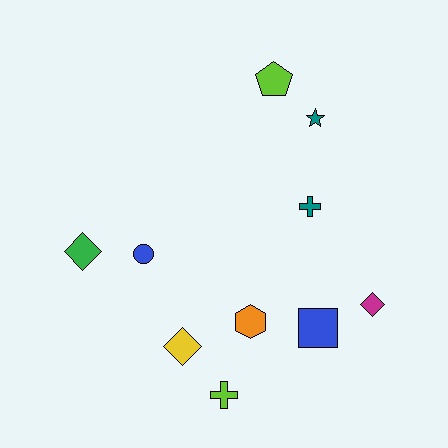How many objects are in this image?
There are 10 objects.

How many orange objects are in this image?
There is 1 orange object.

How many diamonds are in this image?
There are 3 diamonds.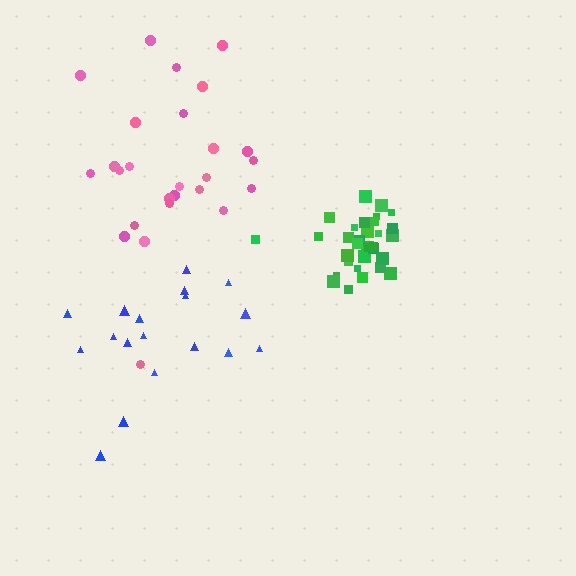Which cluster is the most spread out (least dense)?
Pink.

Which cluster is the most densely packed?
Green.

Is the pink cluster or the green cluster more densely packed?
Green.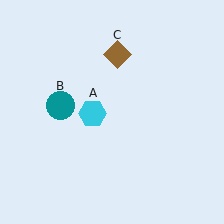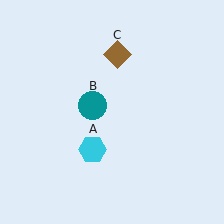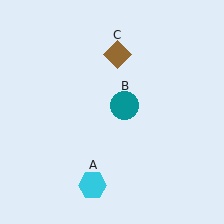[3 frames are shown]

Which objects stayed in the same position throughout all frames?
Brown diamond (object C) remained stationary.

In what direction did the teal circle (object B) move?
The teal circle (object B) moved right.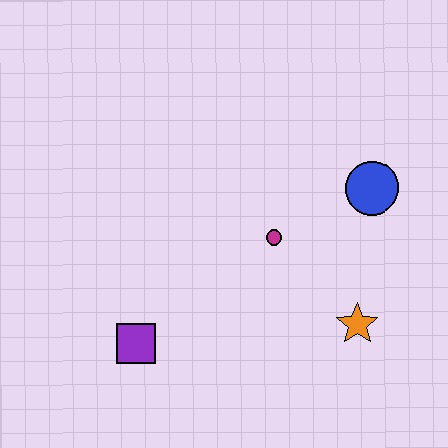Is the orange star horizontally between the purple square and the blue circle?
Yes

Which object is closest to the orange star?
The magenta circle is closest to the orange star.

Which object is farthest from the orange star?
The purple square is farthest from the orange star.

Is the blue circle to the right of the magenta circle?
Yes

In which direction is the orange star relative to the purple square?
The orange star is to the right of the purple square.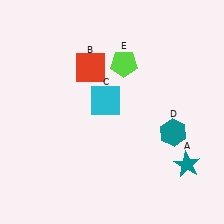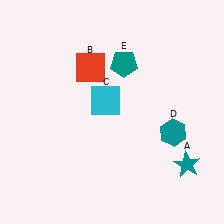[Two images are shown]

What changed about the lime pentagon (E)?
In Image 1, E is lime. In Image 2, it changed to teal.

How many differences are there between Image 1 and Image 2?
There is 1 difference between the two images.